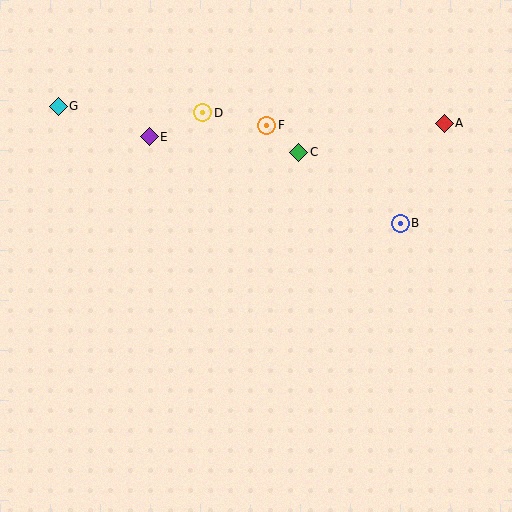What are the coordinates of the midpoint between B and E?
The midpoint between B and E is at (275, 180).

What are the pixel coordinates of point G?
Point G is at (58, 106).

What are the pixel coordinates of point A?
Point A is at (444, 123).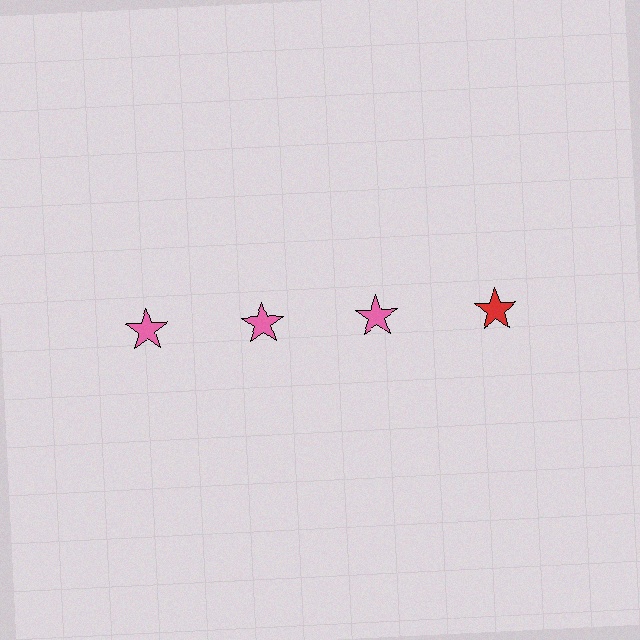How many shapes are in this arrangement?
There are 4 shapes arranged in a grid pattern.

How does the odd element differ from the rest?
It has a different color: red instead of pink.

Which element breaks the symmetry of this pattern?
The red star in the top row, second from right column breaks the symmetry. All other shapes are pink stars.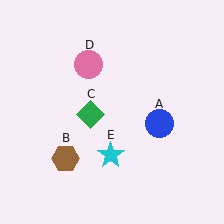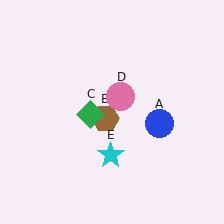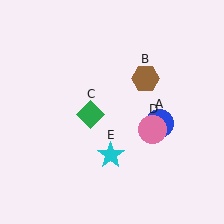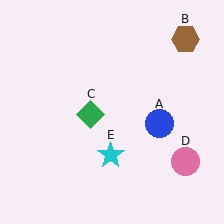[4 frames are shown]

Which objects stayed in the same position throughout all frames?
Blue circle (object A) and green diamond (object C) and cyan star (object E) remained stationary.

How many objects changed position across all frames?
2 objects changed position: brown hexagon (object B), pink circle (object D).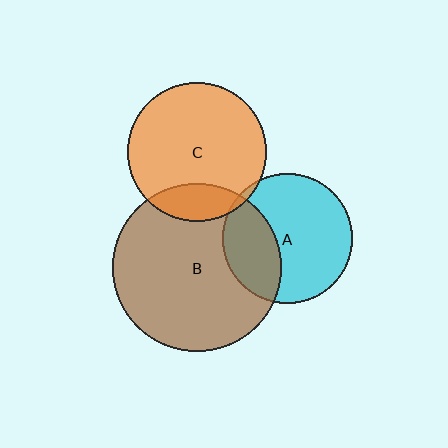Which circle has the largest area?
Circle B (brown).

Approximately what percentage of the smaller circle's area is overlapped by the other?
Approximately 5%.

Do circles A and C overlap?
Yes.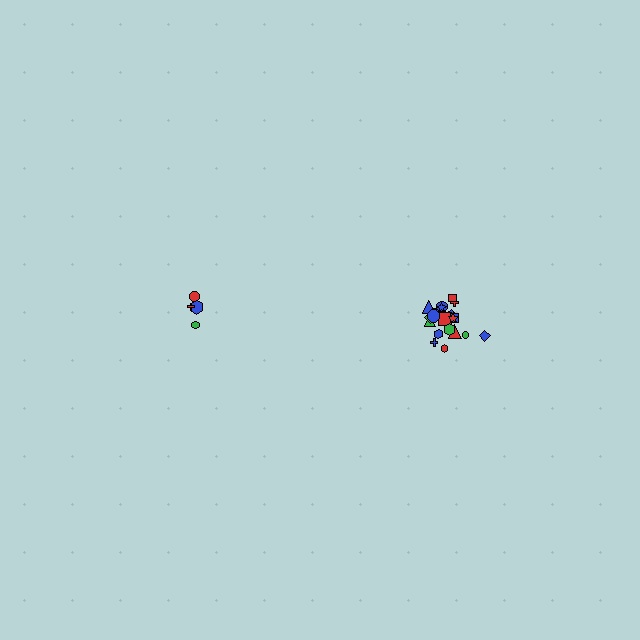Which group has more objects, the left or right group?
The right group.